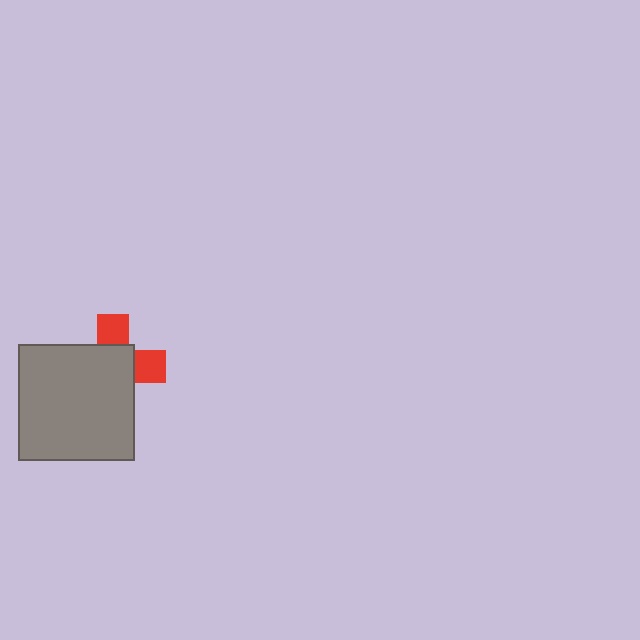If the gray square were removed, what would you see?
You would see the complete red cross.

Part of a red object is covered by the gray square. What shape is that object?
It is a cross.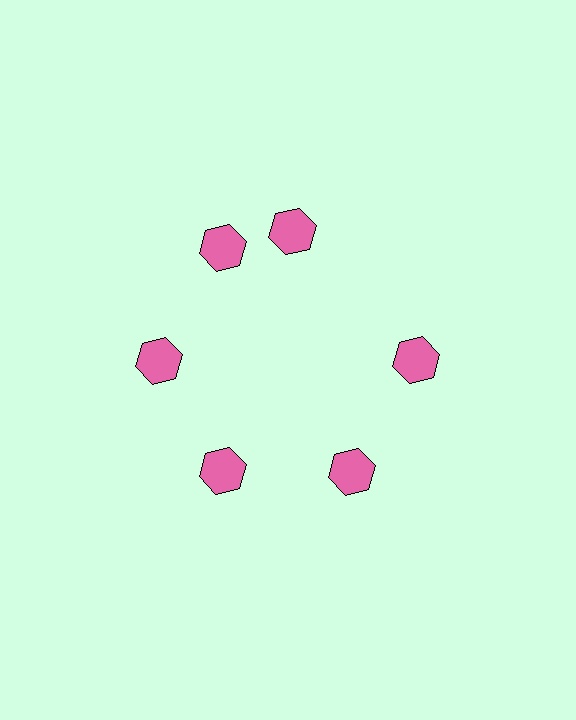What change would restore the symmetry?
The symmetry would be restored by rotating it back into even spacing with its neighbors so that all 6 hexagons sit at equal angles and equal distance from the center.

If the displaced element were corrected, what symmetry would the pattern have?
It would have 6-fold rotational symmetry — the pattern would map onto itself every 60 degrees.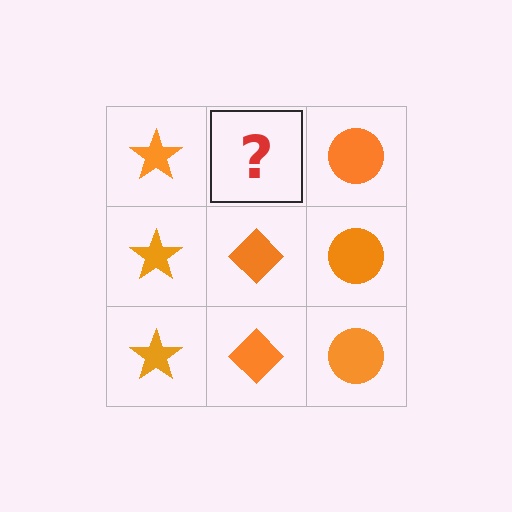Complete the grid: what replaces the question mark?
The question mark should be replaced with an orange diamond.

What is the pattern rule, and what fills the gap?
The rule is that each column has a consistent shape. The gap should be filled with an orange diamond.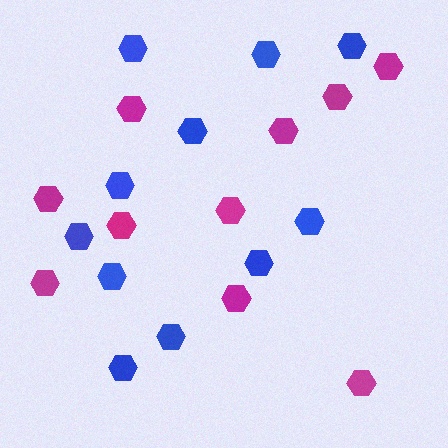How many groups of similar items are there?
There are 2 groups: one group of magenta hexagons (10) and one group of blue hexagons (11).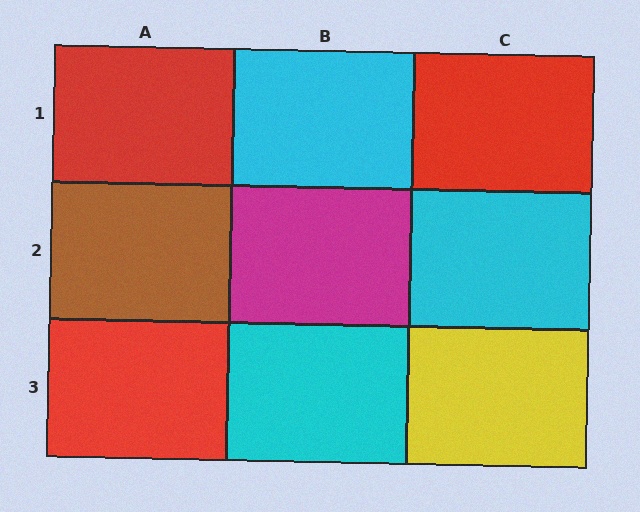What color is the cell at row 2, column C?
Cyan.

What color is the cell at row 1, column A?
Red.